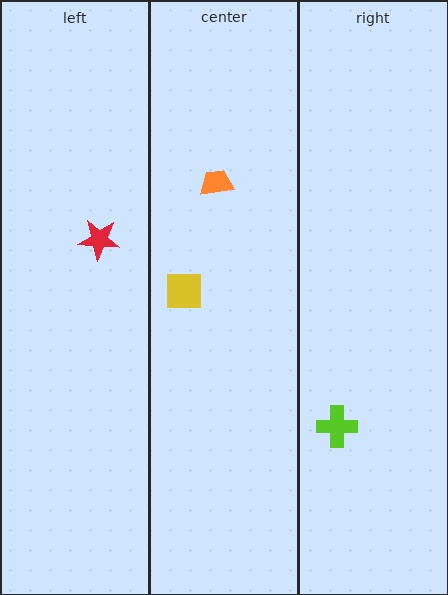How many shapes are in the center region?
2.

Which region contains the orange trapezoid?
The center region.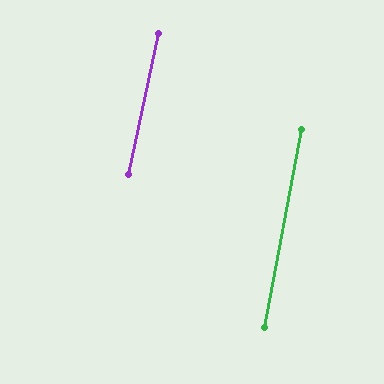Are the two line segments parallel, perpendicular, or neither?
Parallel — their directions differ by only 1.4°.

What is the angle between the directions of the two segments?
Approximately 1 degree.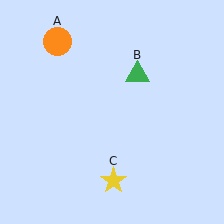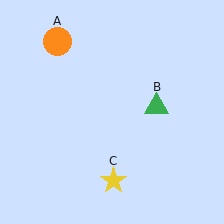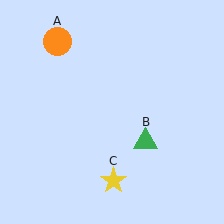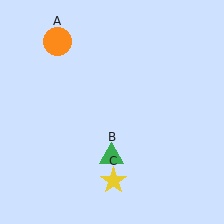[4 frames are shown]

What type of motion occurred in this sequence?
The green triangle (object B) rotated clockwise around the center of the scene.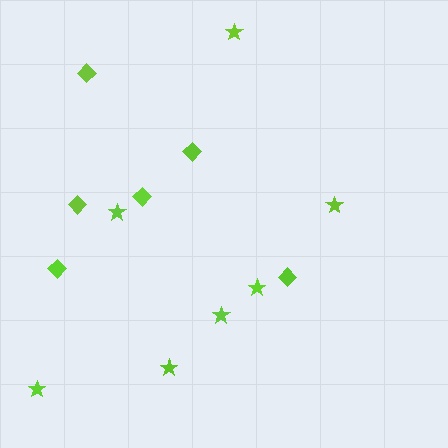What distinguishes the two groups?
There are 2 groups: one group of stars (7) and one group of diamonds (6).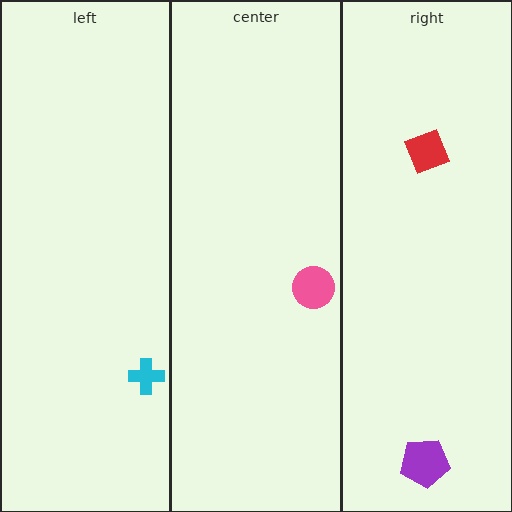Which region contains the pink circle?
The center region.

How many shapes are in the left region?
1.